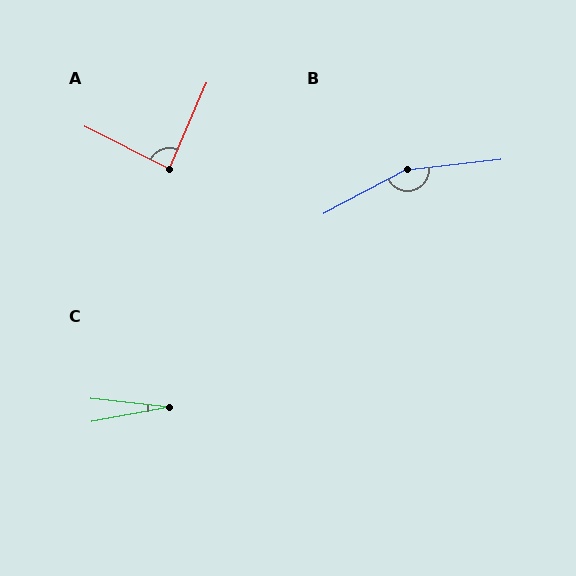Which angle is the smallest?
C, at approximately 17 degrees.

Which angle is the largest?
B, at approximately 158 degrees.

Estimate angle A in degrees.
Approximately 87 degrees.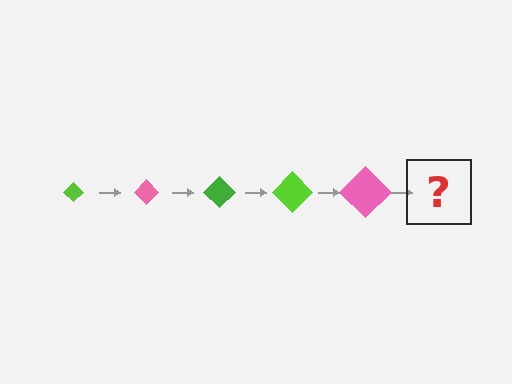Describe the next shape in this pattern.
It should be a green diamond, larger than the previous one.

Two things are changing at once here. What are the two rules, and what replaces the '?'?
The two rules are that the diamond grows larger each step and the color cycles through lime, pink, and green. The '?' should be a green diamond, larger than the previous one.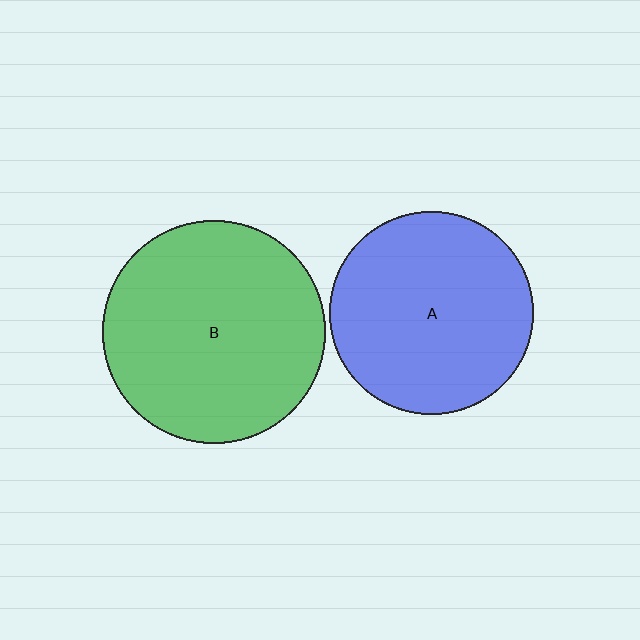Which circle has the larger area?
Circle B (green).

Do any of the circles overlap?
No, none of the circles overlap.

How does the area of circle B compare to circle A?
Approximately 1.2 times.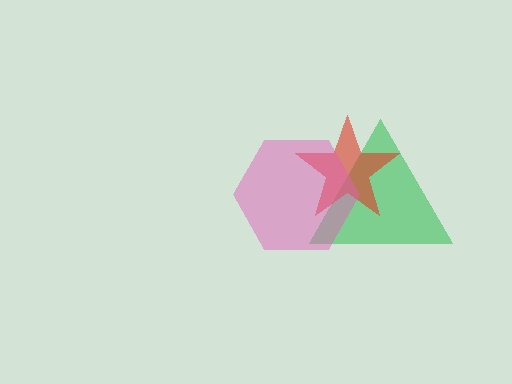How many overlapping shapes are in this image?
There are 3 overlapping shapes in the image.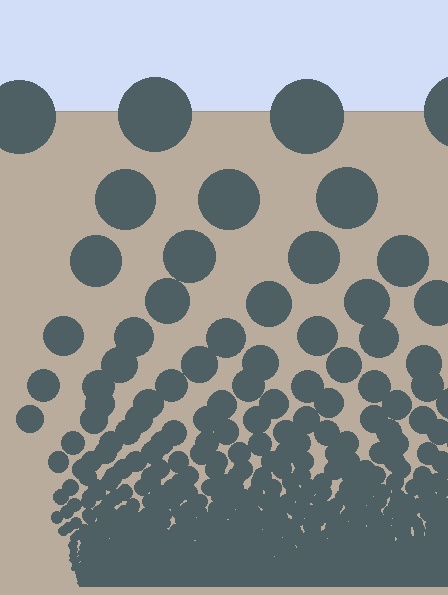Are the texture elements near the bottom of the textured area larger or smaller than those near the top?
Smaller. The gradient is inverted — elements near the bottom are smaller and denser.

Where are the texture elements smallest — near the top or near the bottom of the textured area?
Near the bottom.